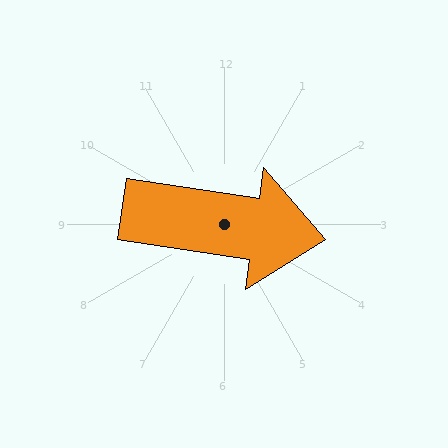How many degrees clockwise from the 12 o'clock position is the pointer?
Approximately 98 degrees.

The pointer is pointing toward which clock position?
Roughly 3 o'clock.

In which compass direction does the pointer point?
East.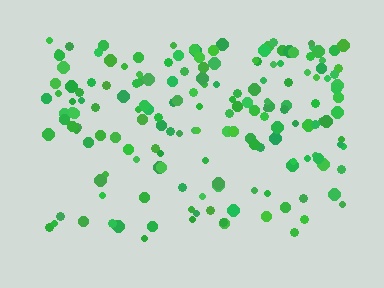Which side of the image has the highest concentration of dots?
The top.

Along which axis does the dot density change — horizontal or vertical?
Vertical.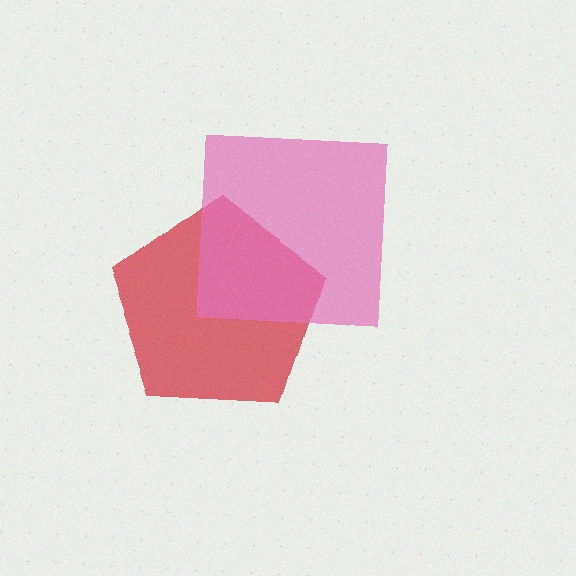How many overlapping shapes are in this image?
There are 2 overlapping shapes in the image.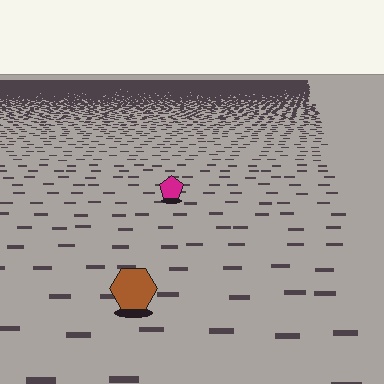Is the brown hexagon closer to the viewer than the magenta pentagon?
Yes. The brown hexagon is closer — you can tell from the texture gradient: the ground texture is coarser near it.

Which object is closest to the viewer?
The brown hexagon is closest. The texture marks near it are larger and more spread out.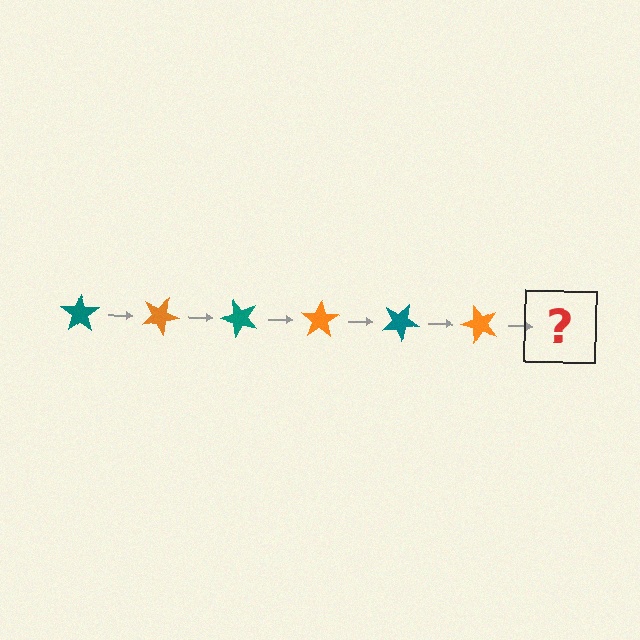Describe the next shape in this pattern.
It should be a teal star, rotated 150 degrees from the start.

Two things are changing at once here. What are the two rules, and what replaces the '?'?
The two rules are that it rotates 25 degrees each step and the color cycles through teal and orange. The '?' should be a teal star, rotated 150 degrees from the start.